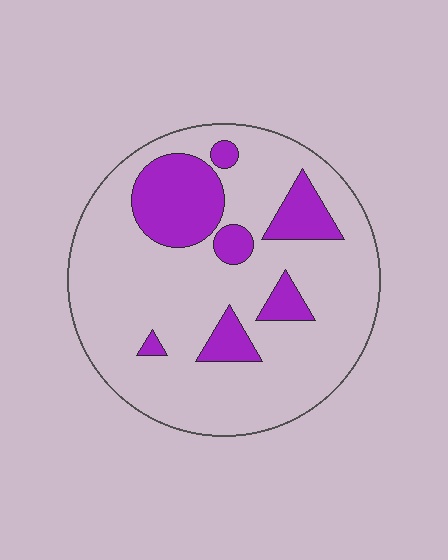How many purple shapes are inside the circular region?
7.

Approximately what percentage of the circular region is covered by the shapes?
Approximately 20%.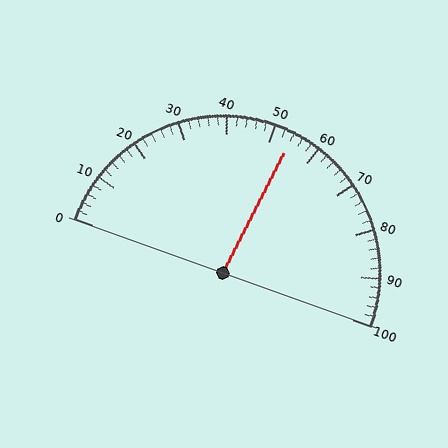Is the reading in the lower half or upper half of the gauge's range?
The reading is in the upper half of the range (0 to 100).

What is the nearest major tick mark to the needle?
The nearest major tick mark is 50.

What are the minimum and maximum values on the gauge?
The gauge ranges from 0 to 100.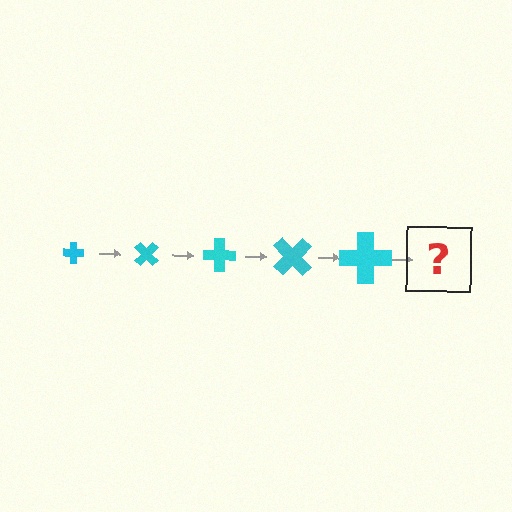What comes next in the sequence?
The next element should be a cross, larger than the previous one and rotated 225 degrees from the start.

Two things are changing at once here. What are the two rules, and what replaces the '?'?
The two rules are that the cross grows larger each step and it rotates 45 degrees each step. The '?' should be a cross, larger than the previous one and rotated 225 degrees from the start.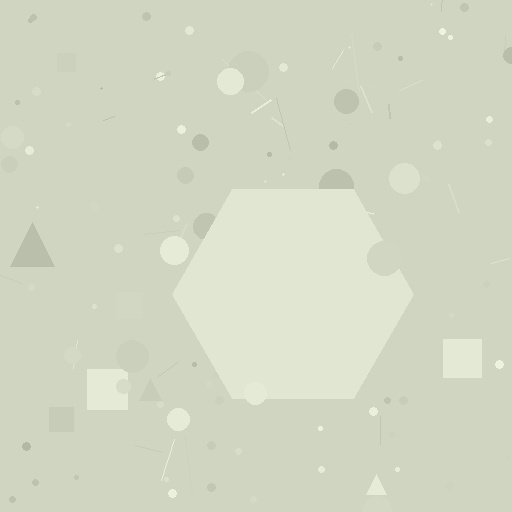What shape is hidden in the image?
A hexagon is hidden in the image.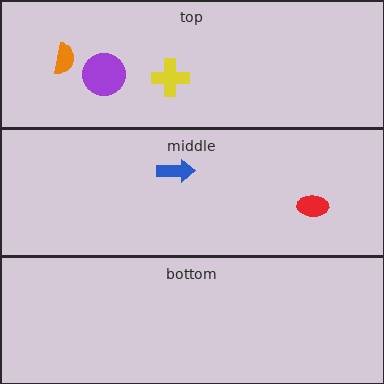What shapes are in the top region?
The orange semicircle, the purple circle, the yellow cross.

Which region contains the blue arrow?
The middle region.